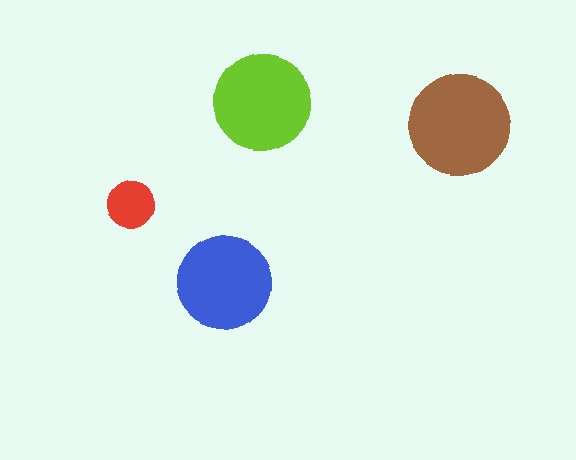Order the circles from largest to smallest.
the brown one, the lime one, the blue one, the red one.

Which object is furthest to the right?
The brown circle is rightmost.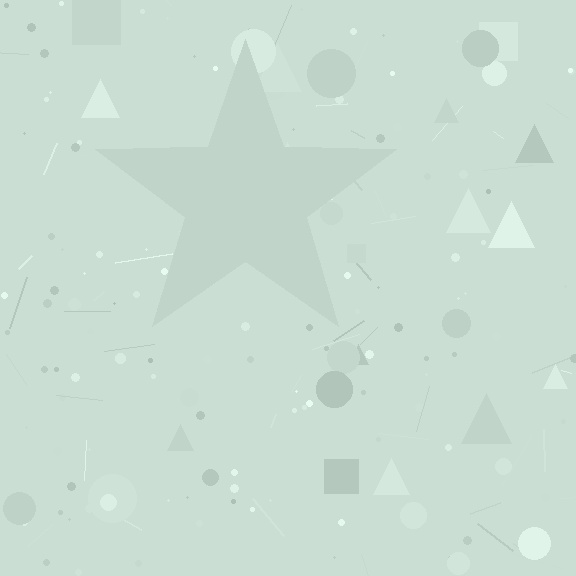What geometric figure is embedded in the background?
A star is embedded in the background.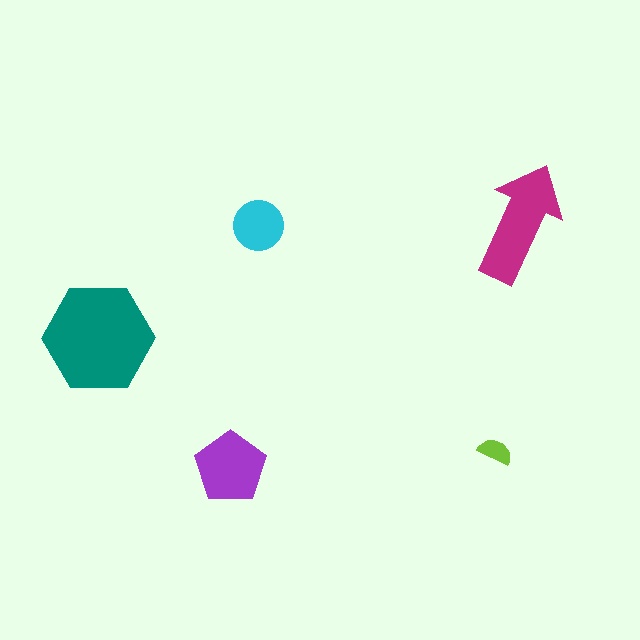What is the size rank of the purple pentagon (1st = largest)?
3rd.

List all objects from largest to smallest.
The teal hexagon, the magenta arrow, the purple pentagon, the cyan circle, the lime semicircle.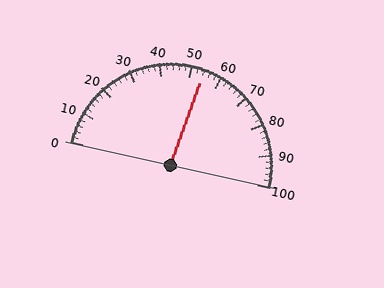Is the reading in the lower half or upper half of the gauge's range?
The reading is in the upper half of the range (0 to 100).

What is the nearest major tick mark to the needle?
The nearest major tick mark is 50.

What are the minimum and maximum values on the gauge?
The gauge ranges from 0 to 100.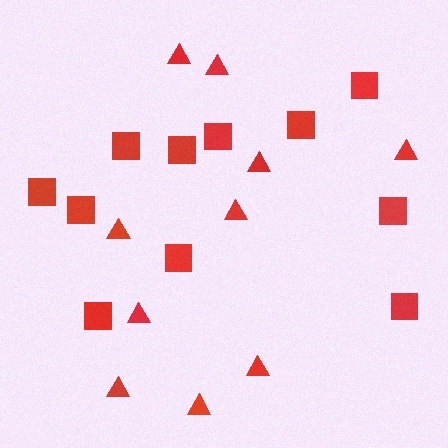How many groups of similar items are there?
There are 2 groups: one group of squares (11) and one group of triangles (10).